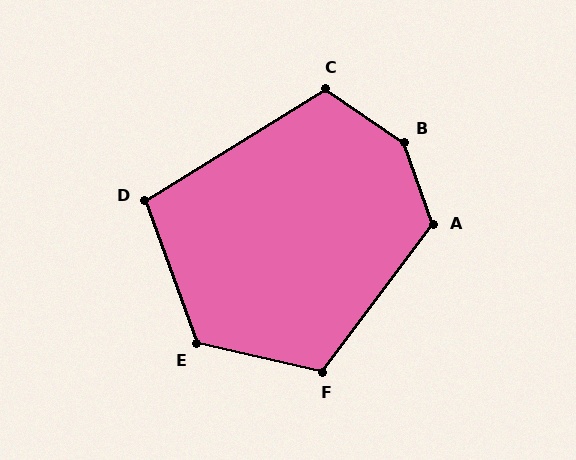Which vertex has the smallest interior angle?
D, at approximately 102 degrees.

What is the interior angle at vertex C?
Approximately 114 degrees (obtuse).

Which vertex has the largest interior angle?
B, at approximately 143 degrees.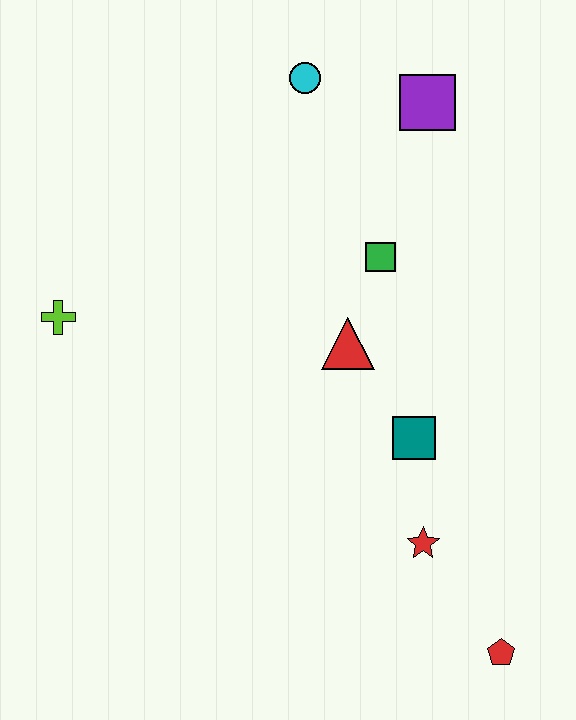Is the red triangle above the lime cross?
No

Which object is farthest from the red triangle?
The red pentagon is farthest from the red triangle.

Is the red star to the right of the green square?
Yes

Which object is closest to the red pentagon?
The red star is closest to the red pentagon.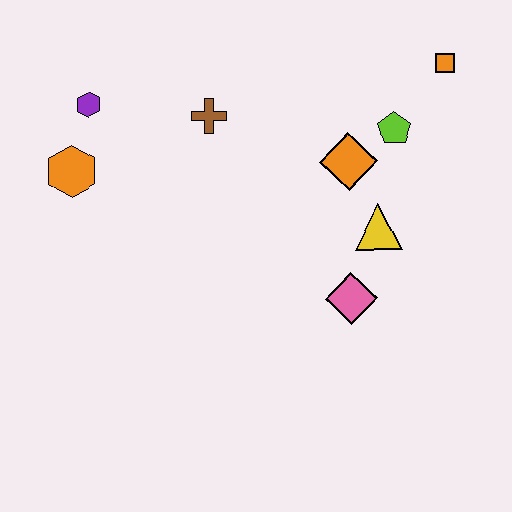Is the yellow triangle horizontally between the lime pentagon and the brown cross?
Yes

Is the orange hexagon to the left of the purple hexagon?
Yes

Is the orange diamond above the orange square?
No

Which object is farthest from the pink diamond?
The purple hexagon is farthest from the pink diamond.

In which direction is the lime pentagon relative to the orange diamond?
The lime pentagon is to the right of the orange diamond.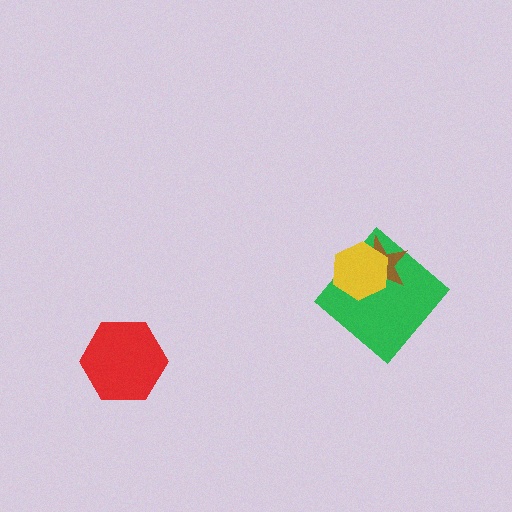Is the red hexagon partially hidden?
No, no other shape covers it.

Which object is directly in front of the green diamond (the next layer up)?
The brown star is directly in front of the green diamond.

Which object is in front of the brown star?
The yellow hexagon is in front of the brown star.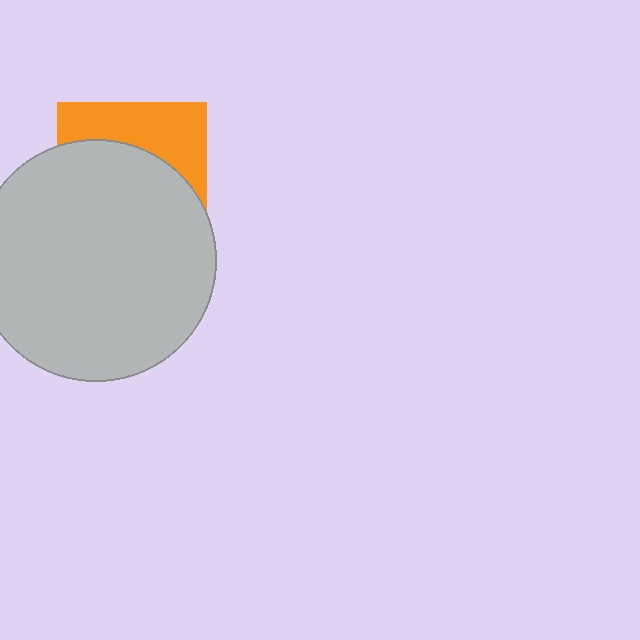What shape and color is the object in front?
The object in front is a light gray circle.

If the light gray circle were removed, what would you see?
You would see the complete orange square.